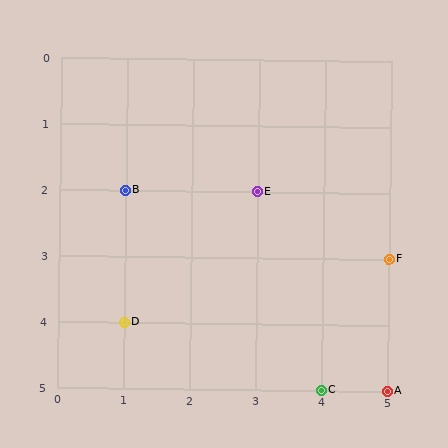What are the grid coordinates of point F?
Point F is at grid coordinates (5, 3).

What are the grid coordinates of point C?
Point C is at grid coordinates (4, 5).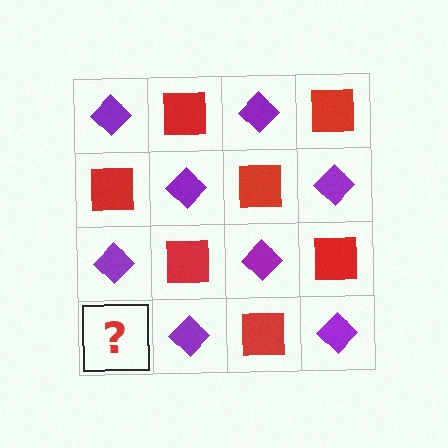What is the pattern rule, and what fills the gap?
The rule is that it alternates purple diamond and red square in a checkerboard pattern. The gap should be filled with a red square.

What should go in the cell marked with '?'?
The missing cell should contain a red square.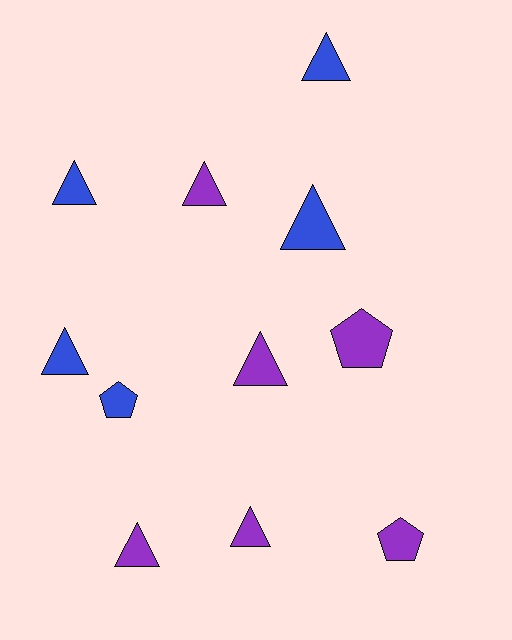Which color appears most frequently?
Purple, with 6 objects.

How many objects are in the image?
There are 11 objects.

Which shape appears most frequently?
Triangle, with 8 objects.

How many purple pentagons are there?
There are 2 purple pentagons.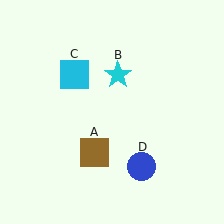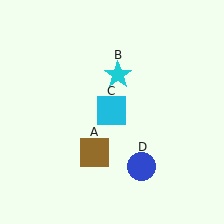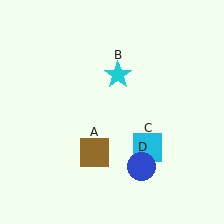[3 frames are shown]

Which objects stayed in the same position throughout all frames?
Brown square (object A) and cyan star (object B) and blue circle (object D) remained stationary.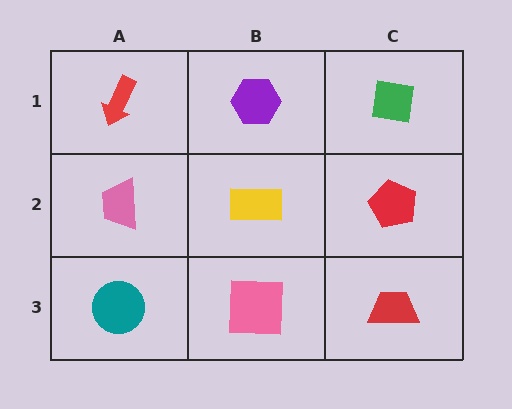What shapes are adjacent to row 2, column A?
A red arrow (row 1, column A), a teal circle (row 3, column A), a yellow rectangle (row 2, column B).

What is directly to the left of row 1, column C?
A purple hexagon.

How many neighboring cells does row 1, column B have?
3.